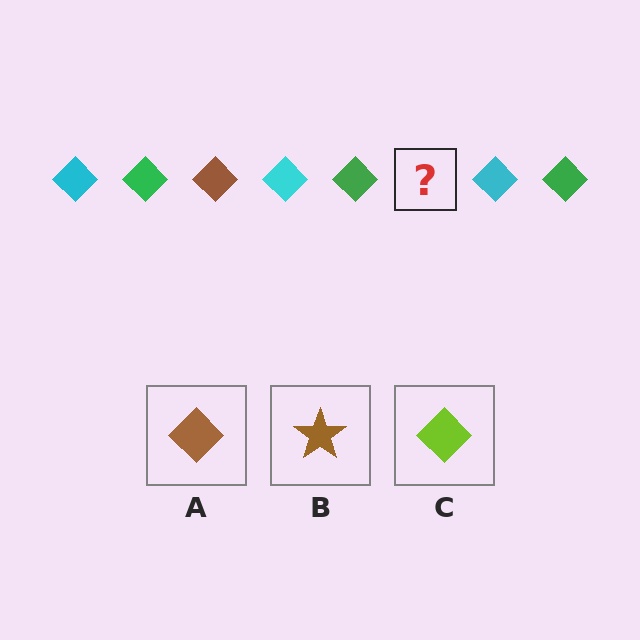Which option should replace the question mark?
Option A.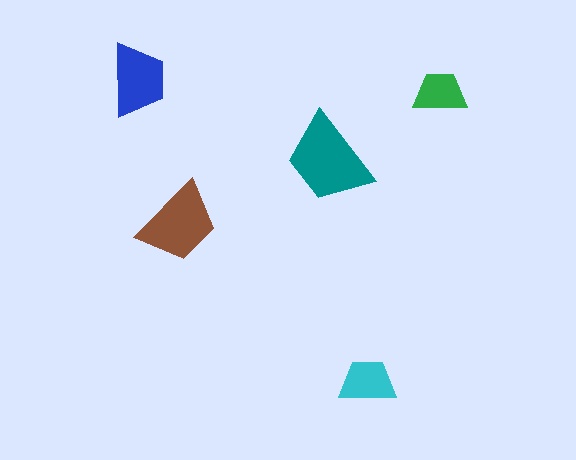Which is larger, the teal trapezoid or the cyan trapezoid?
The teal one.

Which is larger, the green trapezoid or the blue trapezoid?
The blue one.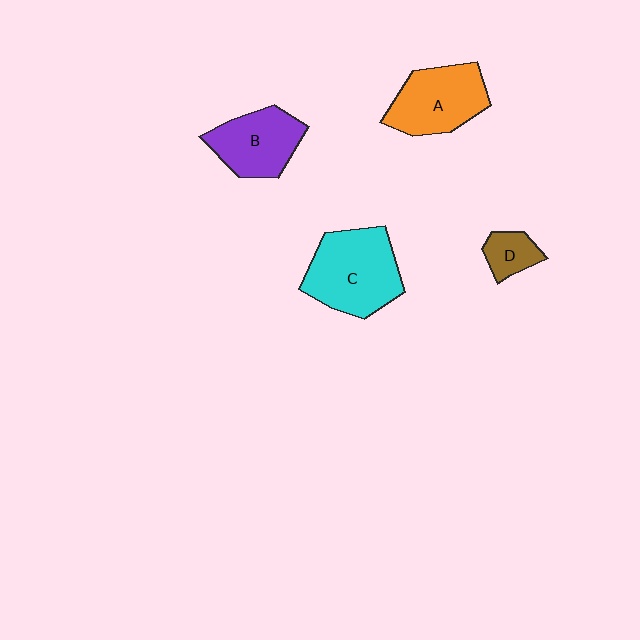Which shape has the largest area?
Shape C (cyan).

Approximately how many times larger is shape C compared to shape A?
Approximately 1.2 times.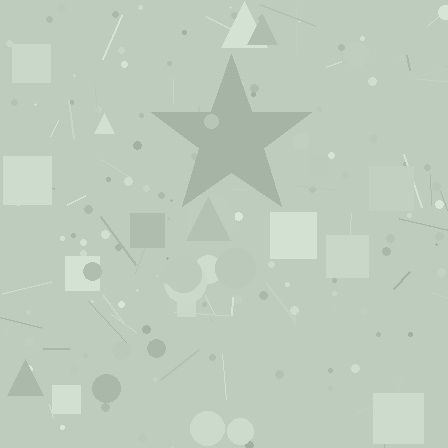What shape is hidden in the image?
A star is hidden in the image.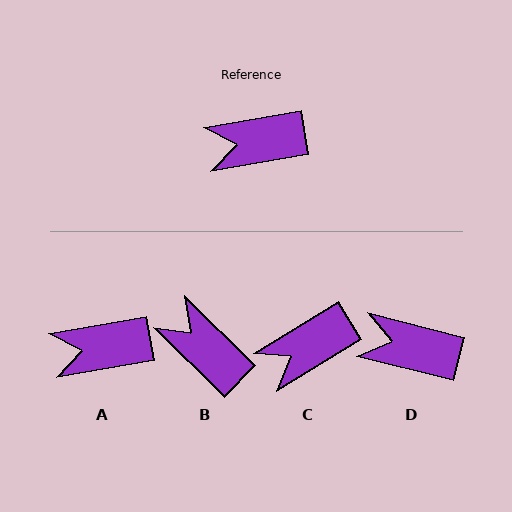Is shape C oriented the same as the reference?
No, it is off by about 21 degrees.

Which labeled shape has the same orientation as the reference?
A.